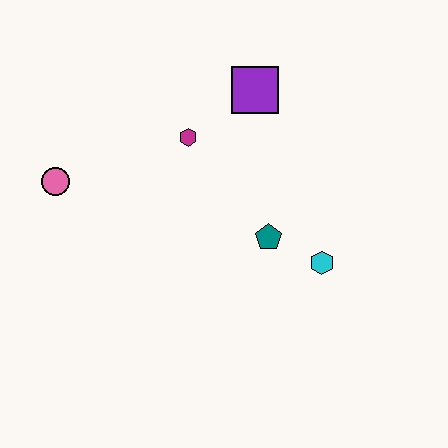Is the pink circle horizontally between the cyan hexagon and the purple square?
No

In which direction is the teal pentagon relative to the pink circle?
The teal pentagon is to the right of the pink circle.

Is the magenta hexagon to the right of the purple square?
No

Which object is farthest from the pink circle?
The cyan hexagon is farthest from the pink circle.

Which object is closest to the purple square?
The magenta hexagon is closest to the purple square.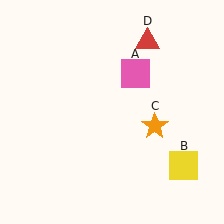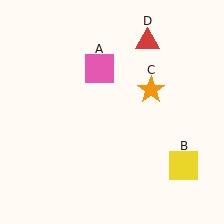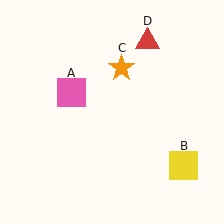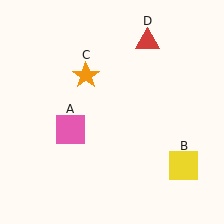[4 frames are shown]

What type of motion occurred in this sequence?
The pink square (object A), orange star (object C) rotated counterclockwise around the center of the scene.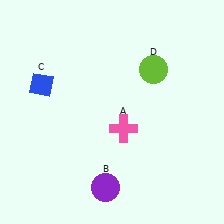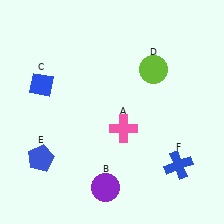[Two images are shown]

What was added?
A blue pentagon (E), a blue cross (F) were added in Image 2.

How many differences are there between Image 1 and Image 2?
There are 2 differences between the two images.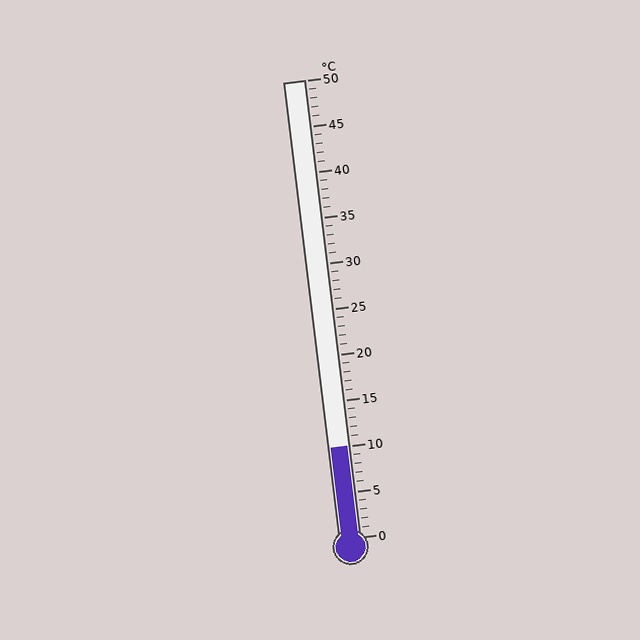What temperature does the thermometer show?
The thermometer shows approximately 10°C.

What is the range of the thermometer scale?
The thermometer scale ranges from 0°C to 50°C.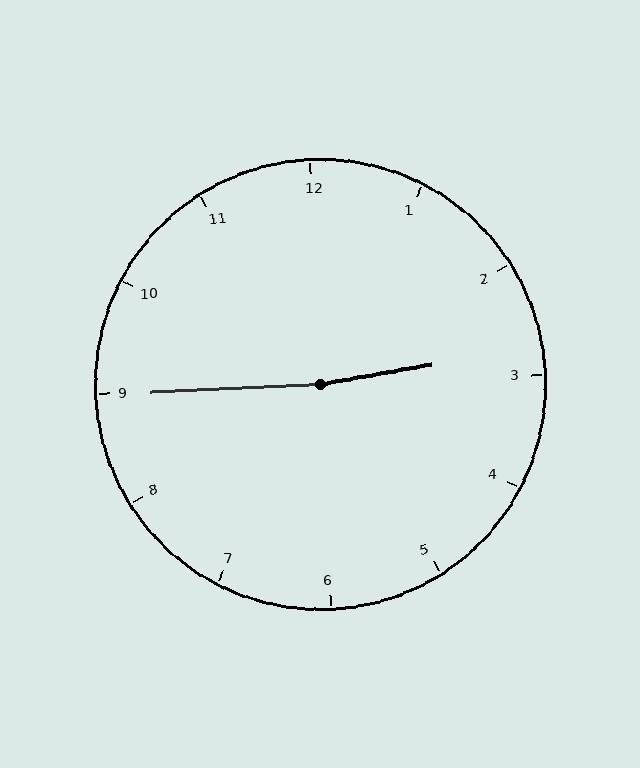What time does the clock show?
2:45.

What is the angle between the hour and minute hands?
Approximately 172 degrees.